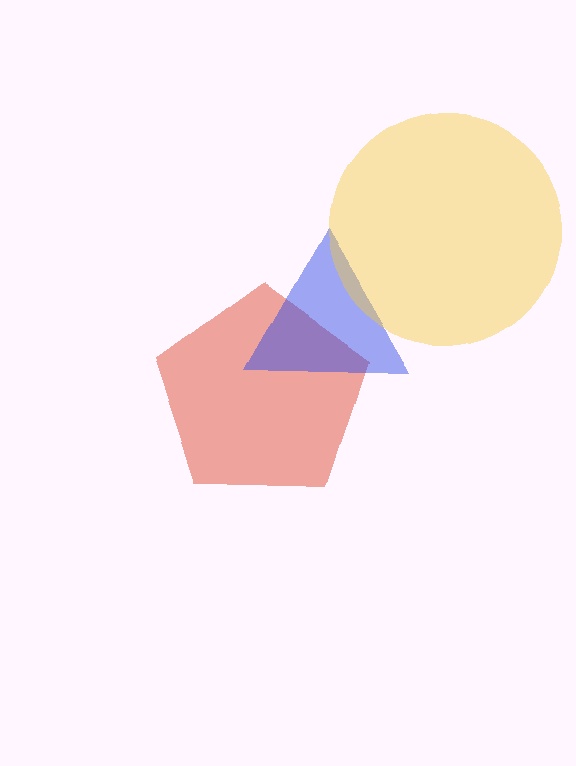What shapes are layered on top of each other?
The layered shapes are: a red pentagon, a blue triangle, a yellow circle.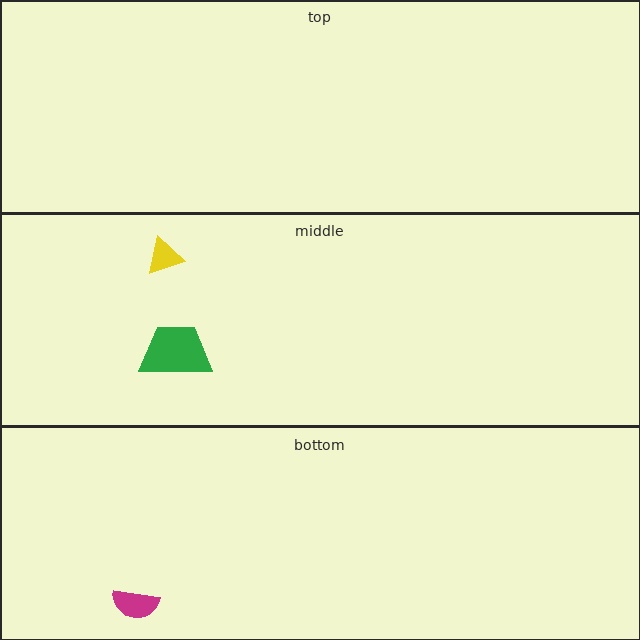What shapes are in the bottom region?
The magenta semicircle.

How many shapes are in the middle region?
2.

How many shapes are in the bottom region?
1.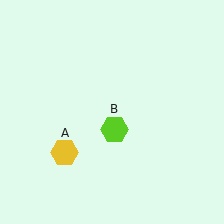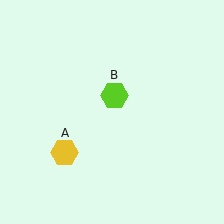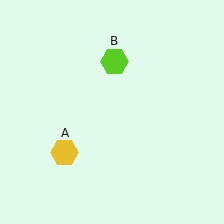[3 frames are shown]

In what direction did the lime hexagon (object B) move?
The lime hexagon (object B) moved up.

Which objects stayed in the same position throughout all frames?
Yellow hexagon (object A) remained stationary.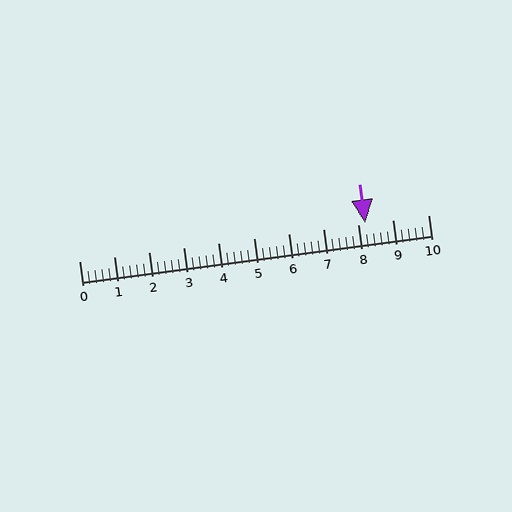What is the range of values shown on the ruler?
The ruler shows values from 0 to 10.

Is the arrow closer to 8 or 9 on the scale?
The arrow is closer to 8.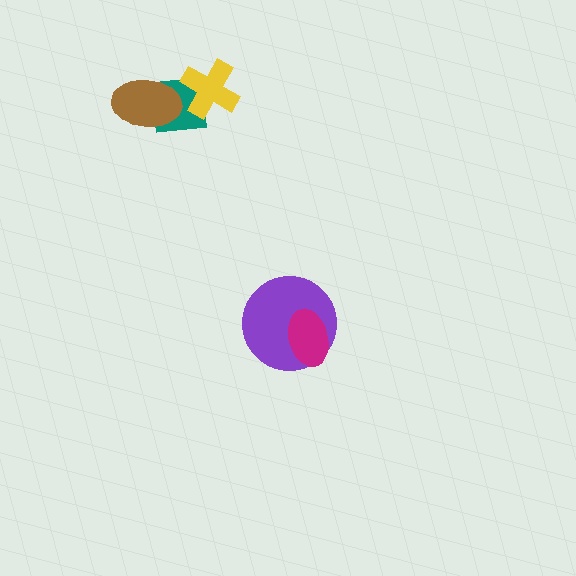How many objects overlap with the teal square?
2 objects overlap with the teal square.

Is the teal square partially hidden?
Yes, it is partially covered by another shape.